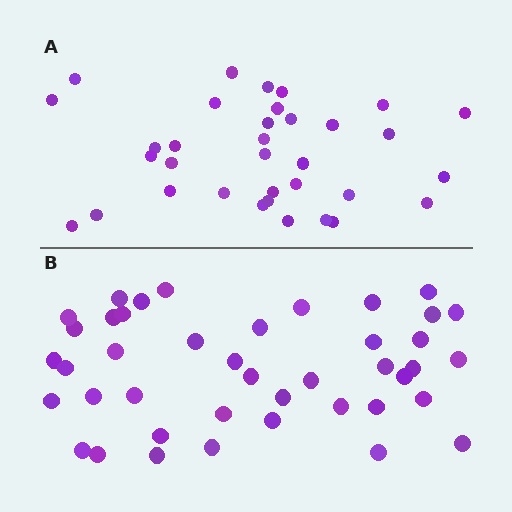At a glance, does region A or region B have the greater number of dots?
Region B (the bottom region) has more dots.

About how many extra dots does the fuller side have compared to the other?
Region B has roughly 8 or so more dots than region A.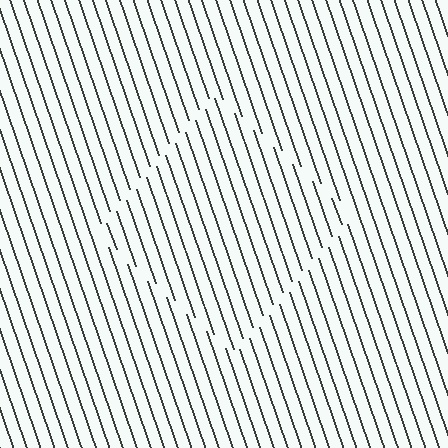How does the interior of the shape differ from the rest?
The interior of the shape contains the same grating, shifted by half a period — the contour is defined by the phase discontinuity where line-ends from the inner and outer gratings abut.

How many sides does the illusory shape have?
4 sides — the line-ends trace a square.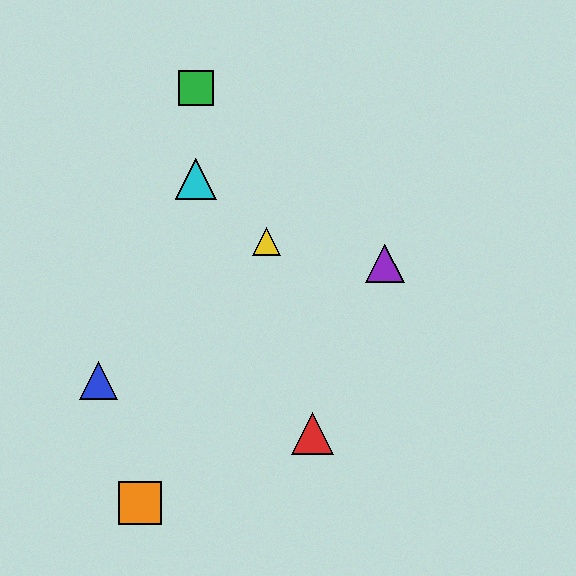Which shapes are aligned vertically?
The green square, the cyan triangle are aligned vertically.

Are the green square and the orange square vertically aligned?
No, the green square is at x≈196 and the orange square is at x≈140.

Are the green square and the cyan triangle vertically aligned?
Yes, both are at x≈196.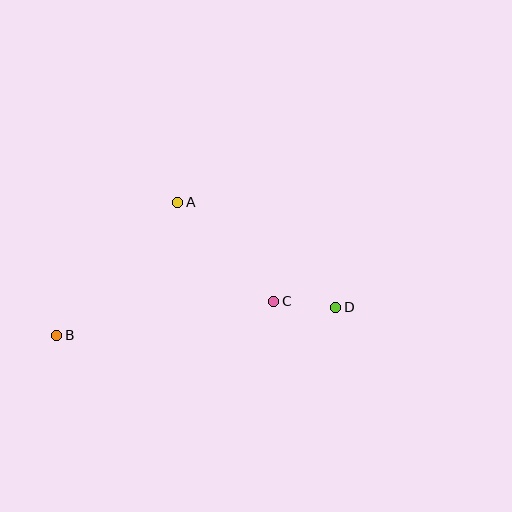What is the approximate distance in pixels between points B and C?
The distance between B and C is approximately 219 pixels.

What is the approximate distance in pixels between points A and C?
The distance between A and C is approximately 138 pixels.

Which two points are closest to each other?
Points C and D are closest to each other.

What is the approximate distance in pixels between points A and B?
The distance between A and B is approximately 179 pixels.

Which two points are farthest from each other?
Points B and D are farthest from each other.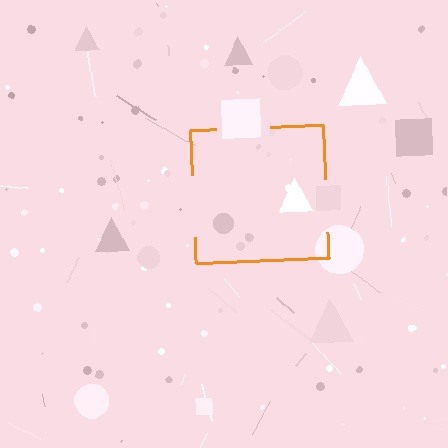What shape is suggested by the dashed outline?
The dashed outline suggests a square.